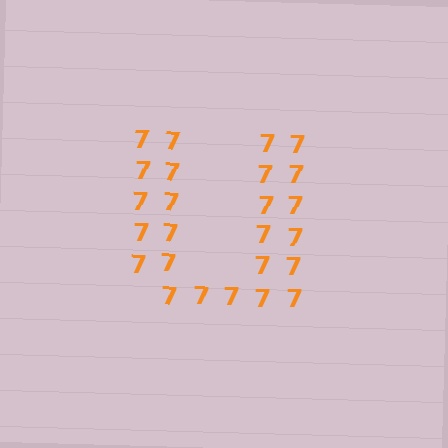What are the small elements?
The small elements are digit 7's.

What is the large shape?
The large shape is the letter U.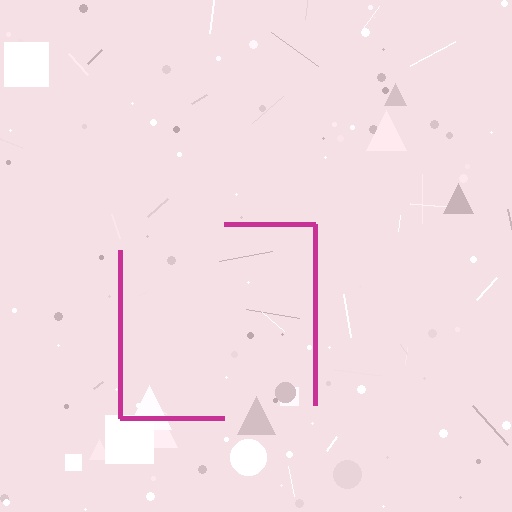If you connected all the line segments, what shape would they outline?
They would outline a square.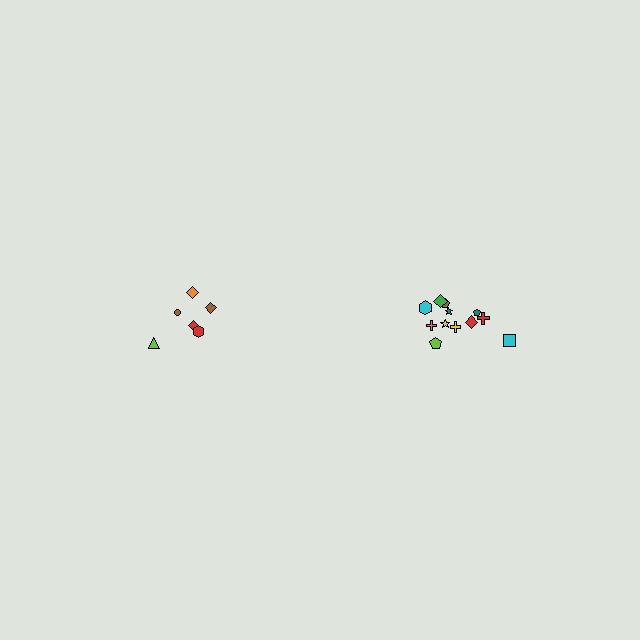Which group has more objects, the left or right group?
The right group.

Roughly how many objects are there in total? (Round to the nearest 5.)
Roughly 20 objects in total.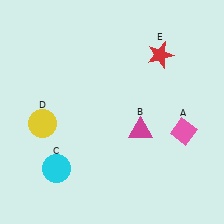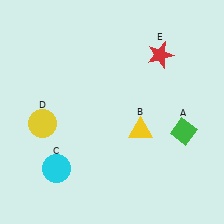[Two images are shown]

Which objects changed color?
A changed from pink to green. B changed from magenta to yellow.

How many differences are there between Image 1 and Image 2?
There are 2 differences between the two images.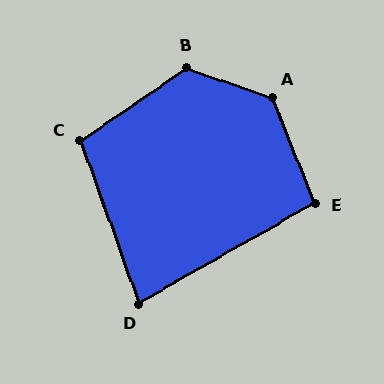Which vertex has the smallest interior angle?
D, at approximately 80 degrees.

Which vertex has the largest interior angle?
A, at approximately 131 degrees.